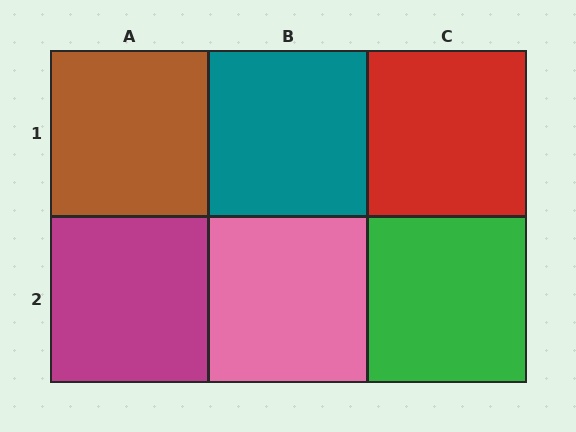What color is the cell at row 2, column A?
Magenta.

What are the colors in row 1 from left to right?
Brown, teal, red.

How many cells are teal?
1 cell is teal.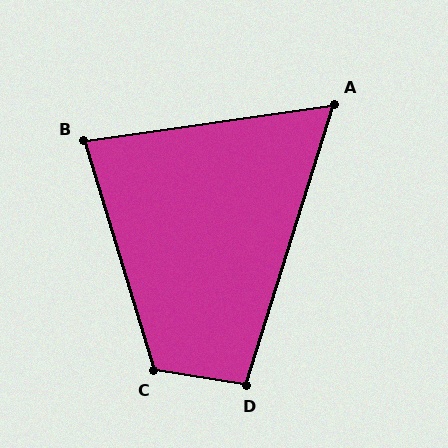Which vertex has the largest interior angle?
C, at approximately 116 degrees.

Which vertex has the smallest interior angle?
A, at approximately 64 degrees.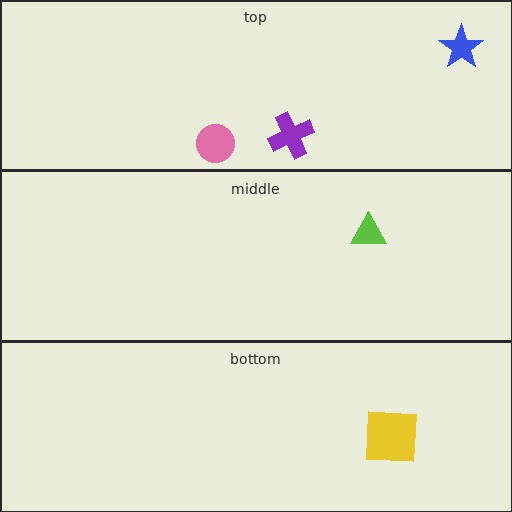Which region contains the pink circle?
The top region.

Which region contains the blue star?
The top region.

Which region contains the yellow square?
The bottom region.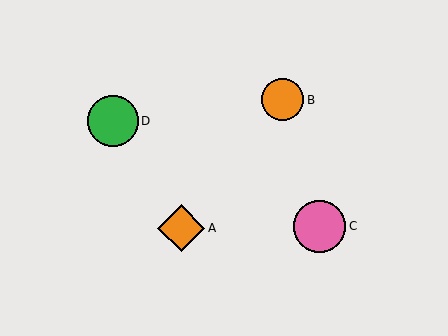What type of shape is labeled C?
Shape C is a pink circle.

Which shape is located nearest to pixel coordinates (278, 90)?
The orange circle (labeled B) at (283, 100) is nearest to that location.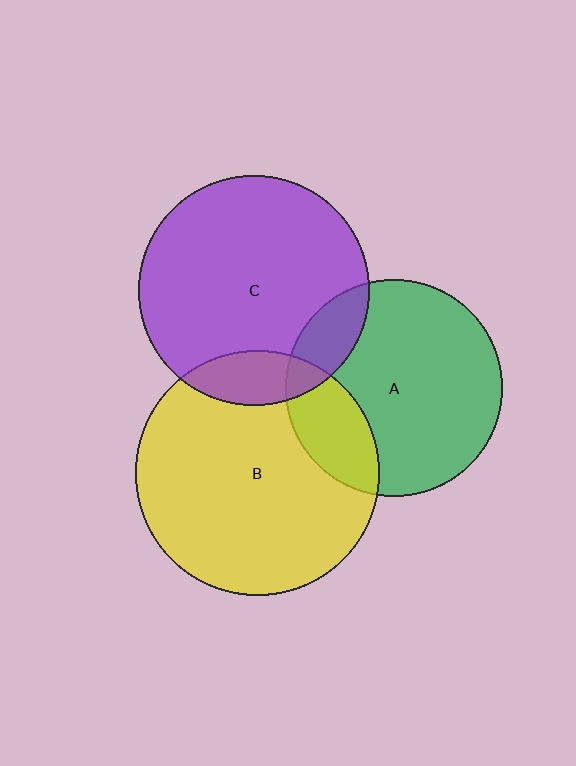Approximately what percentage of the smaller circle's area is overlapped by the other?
Approximately 15%.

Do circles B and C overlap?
Yes.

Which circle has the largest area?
Circle B (yellow).